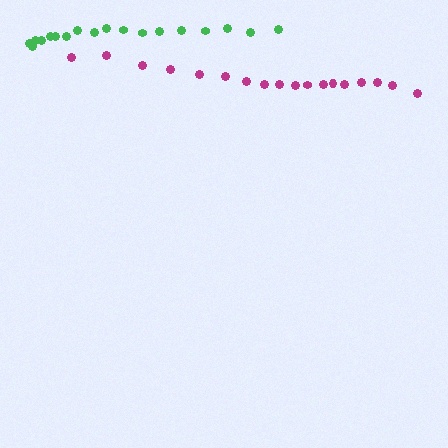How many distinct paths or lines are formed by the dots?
There are 2 distinct paths.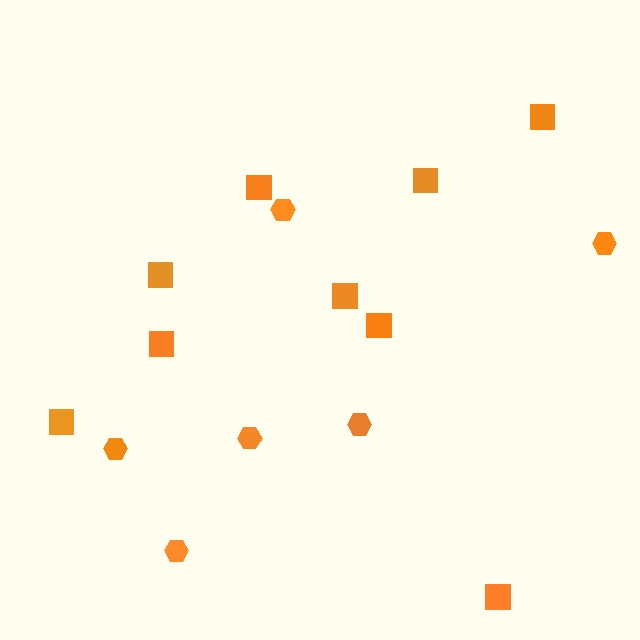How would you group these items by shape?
There are 2 groups: one group of squares (9) and one group of hexagons (6).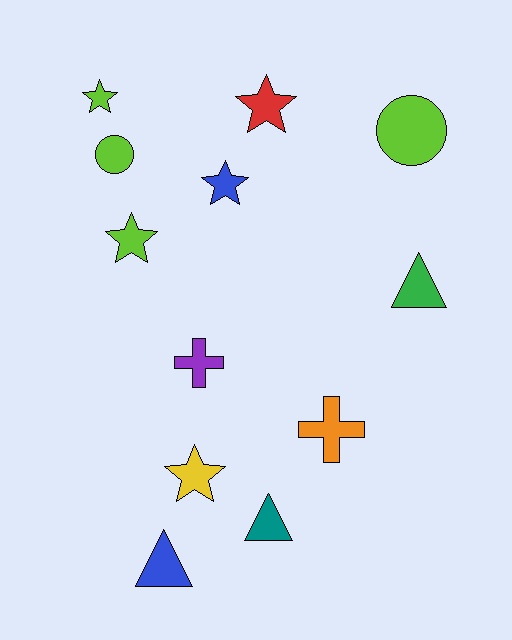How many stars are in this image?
There are 5 stars.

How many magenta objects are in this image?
There are no magenta objects.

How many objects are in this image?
There are 12 objects.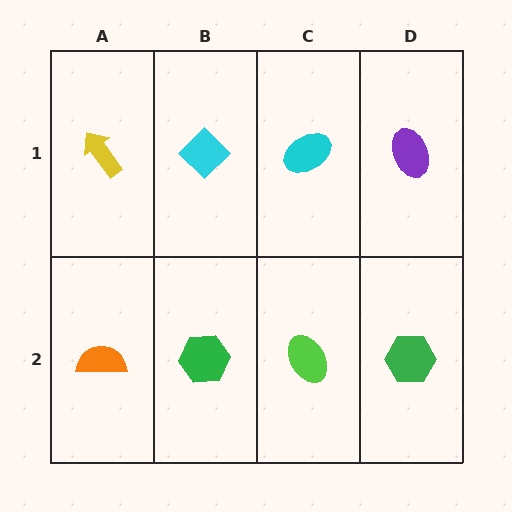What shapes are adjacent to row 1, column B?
A green hexagon (row 2, column B), a yellow arrow (row 1, column A), a cyan ellipse (row 1, column C).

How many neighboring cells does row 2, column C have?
3.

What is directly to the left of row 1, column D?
A cyan ellipse.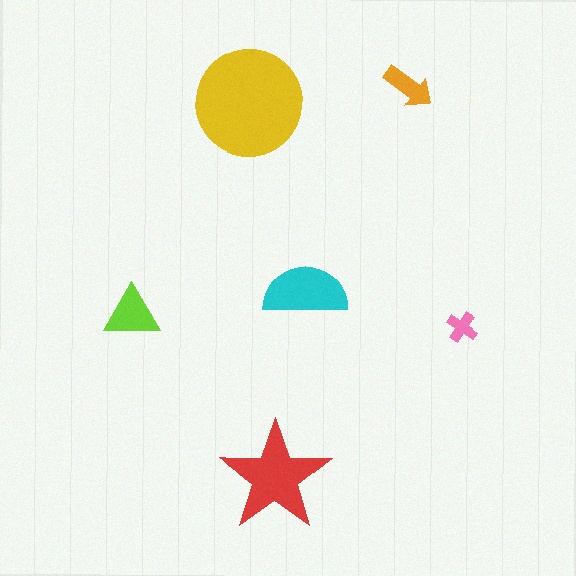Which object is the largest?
The yellow circle.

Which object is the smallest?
The pink cross.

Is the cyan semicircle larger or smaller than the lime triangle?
Larger.